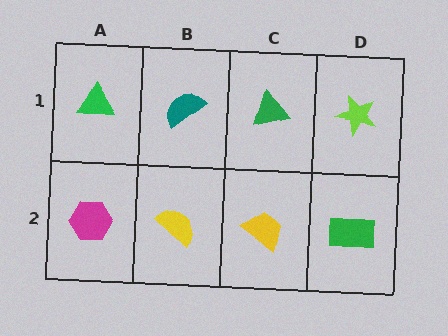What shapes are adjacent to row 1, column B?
A yellow semicircle (row 2, column B), a green triangle (row 1, column A), a green triangle (row 1, column C).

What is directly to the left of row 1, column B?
A green triangle.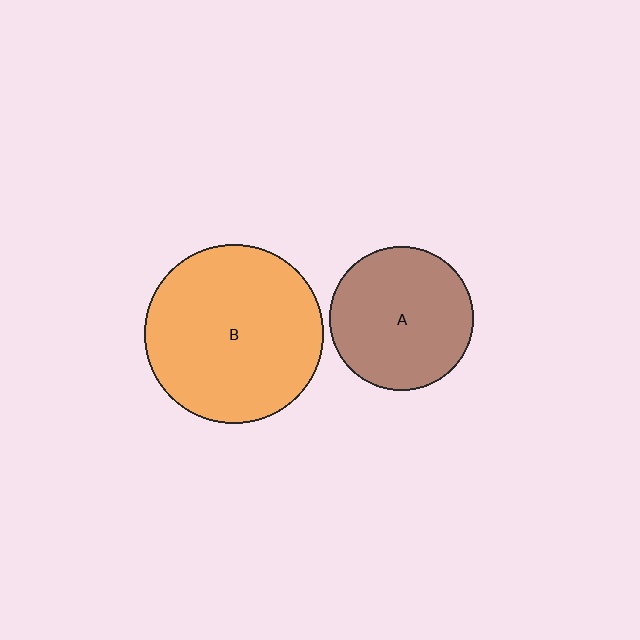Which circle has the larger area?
Circle B (orange).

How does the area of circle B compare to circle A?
Approximately 1.5 times.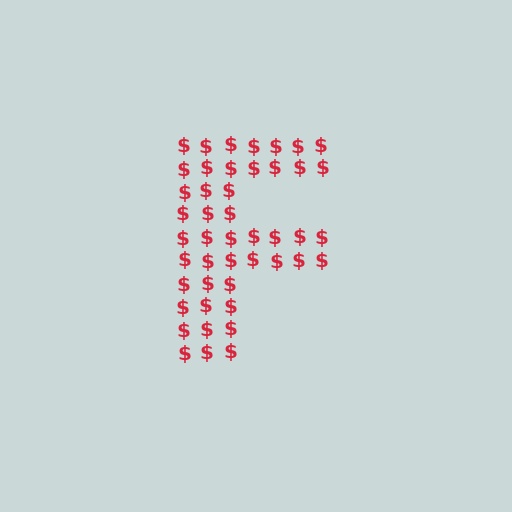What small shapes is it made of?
It is made of small dollar signs.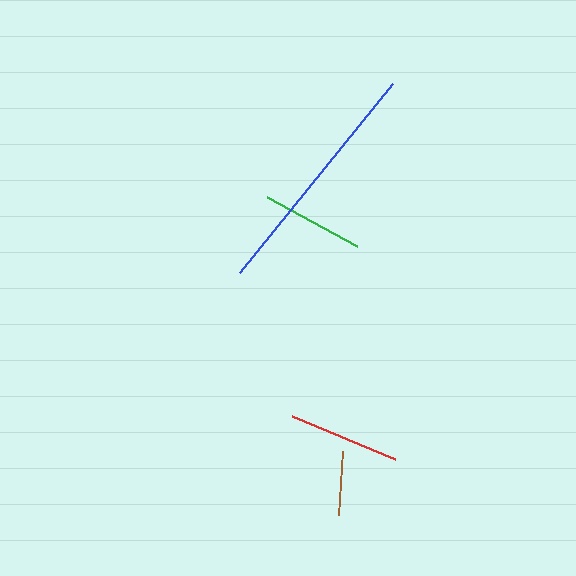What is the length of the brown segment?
The brown segment is approximately 64 pixels long.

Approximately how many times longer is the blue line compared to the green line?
The blue line is approximately 2.4 times the length of the green line.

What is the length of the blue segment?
The blue segment is approximately 243 pixels long.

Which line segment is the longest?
The blue line is the longest at approximately 243 pixels.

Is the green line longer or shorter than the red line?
The red line is longer than the green line.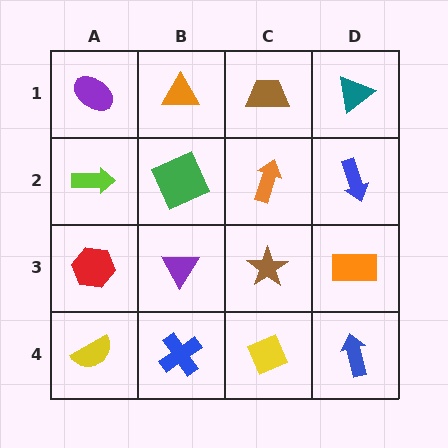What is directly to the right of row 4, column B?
A yellow diamond.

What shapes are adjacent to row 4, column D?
An orange rectangle (row 3, column D), a yellow diamond (row 4, column C).